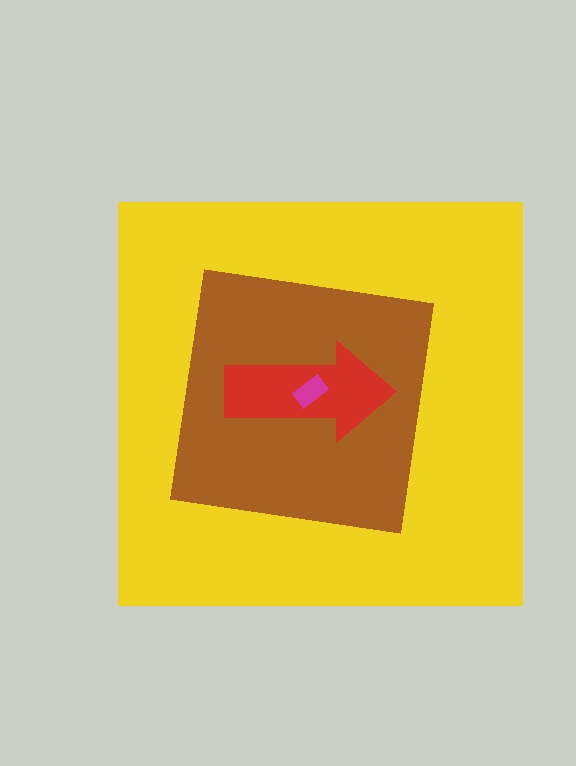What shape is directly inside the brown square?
The red arrow.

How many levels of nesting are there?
4.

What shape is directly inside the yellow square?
The brown square.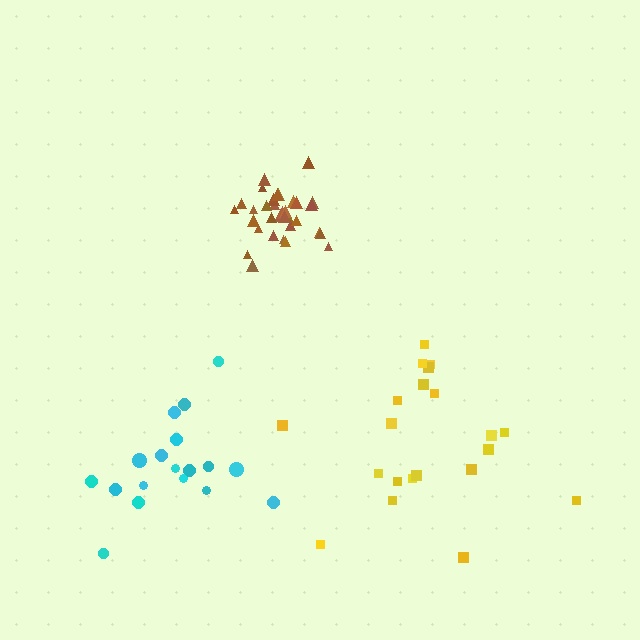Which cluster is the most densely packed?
Brown.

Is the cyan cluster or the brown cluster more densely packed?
Brown.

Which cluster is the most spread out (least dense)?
Yellow.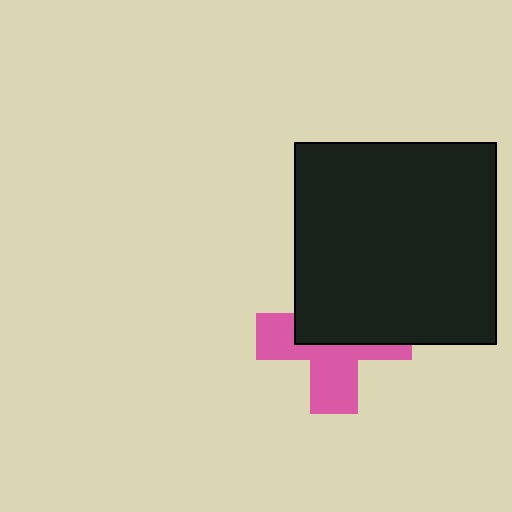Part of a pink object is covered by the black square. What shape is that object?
It is a cross.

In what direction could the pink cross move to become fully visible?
The pink cross could move down. That would shift it out from behind the black square entirely.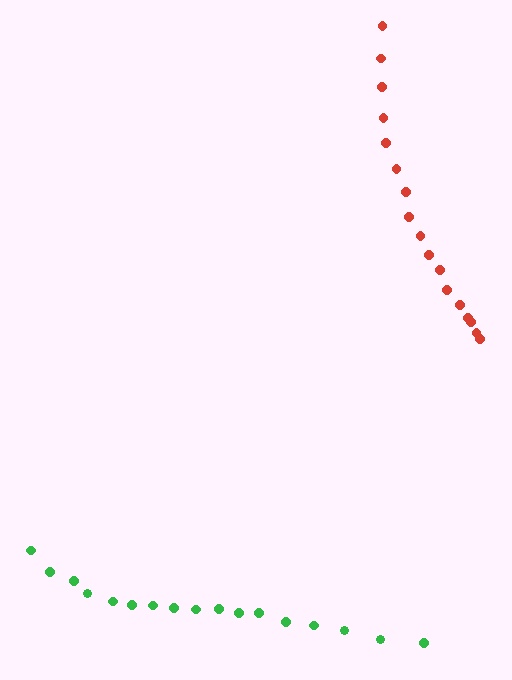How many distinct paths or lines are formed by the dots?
There are 2 distinct paths.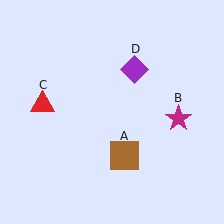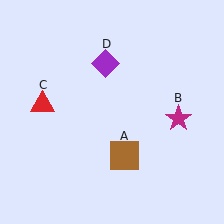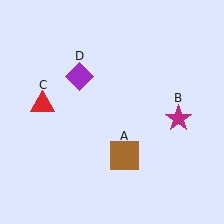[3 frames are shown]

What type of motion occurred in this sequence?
The purple diamond (object D) rotated counterclockwise around the center of the scene.